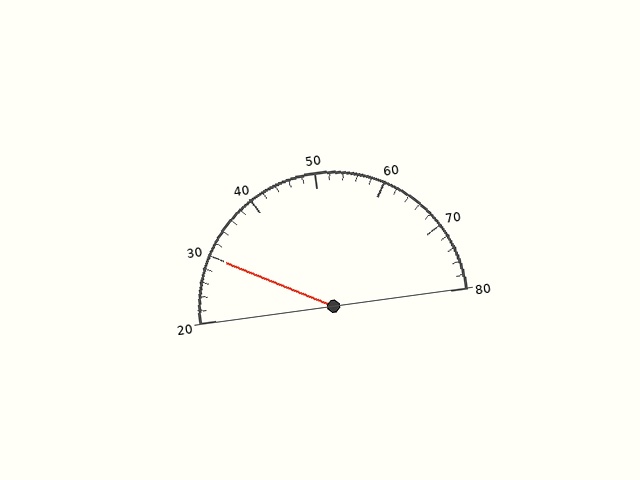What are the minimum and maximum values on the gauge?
The gauge ranges from 20 to 80.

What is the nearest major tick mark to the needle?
The nearest major tick mark is 30.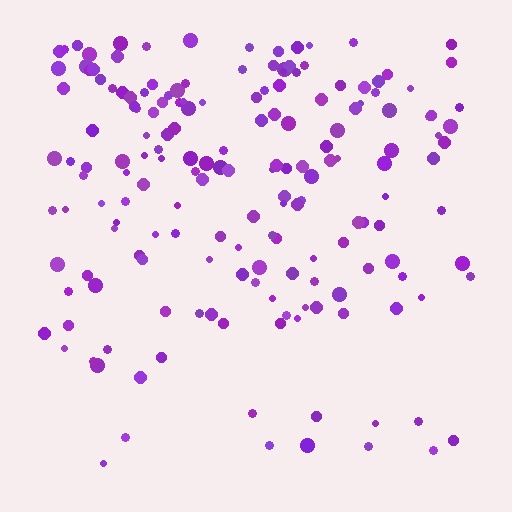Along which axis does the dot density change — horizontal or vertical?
Vertical.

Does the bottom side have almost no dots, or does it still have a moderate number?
Still a moderate number, just noticeably fewer than the top.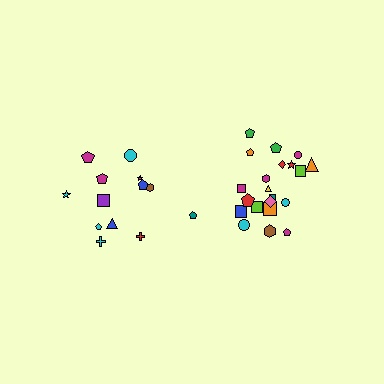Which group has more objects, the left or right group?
The right group.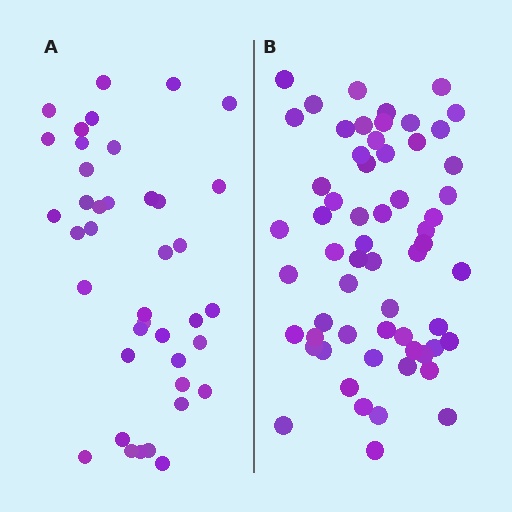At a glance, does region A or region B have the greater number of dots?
Region B (the right region) has more dots.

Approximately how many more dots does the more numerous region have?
Region B has approximately 20 more dots than region A.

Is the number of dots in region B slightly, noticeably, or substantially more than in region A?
Region B has substantially more. The ratio is roughly 1.5 to 1.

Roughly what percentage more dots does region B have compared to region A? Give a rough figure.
About 50% more.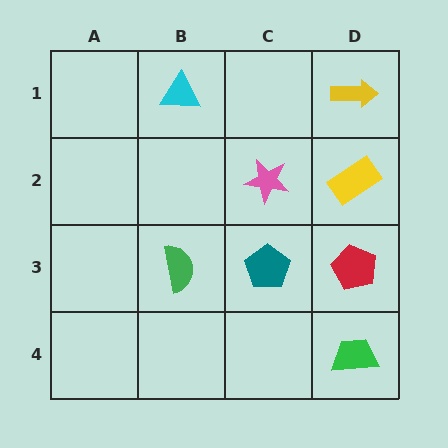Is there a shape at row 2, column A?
No, that cell is empty.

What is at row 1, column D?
A yellow arrow.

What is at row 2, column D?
A yellow rectangle.